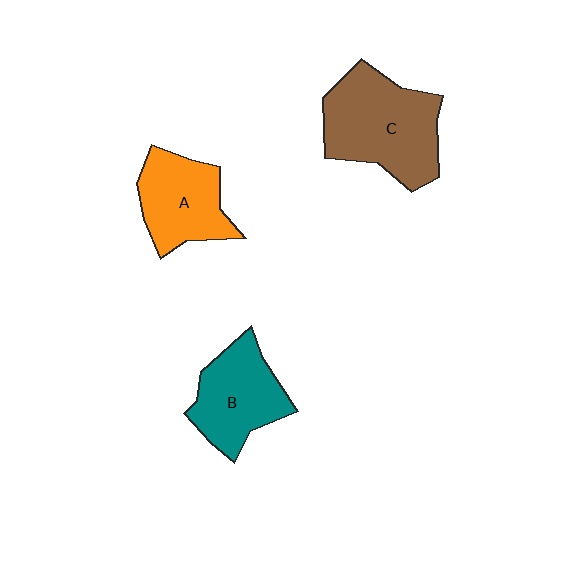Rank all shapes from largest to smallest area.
From largest to smallest: C (brown), B (teal), A (orange).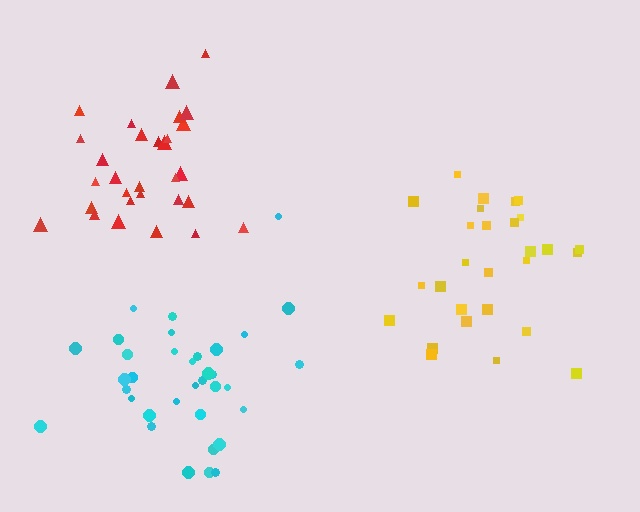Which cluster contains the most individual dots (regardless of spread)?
Cyan (35).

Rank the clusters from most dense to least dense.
red, yellow, cyan.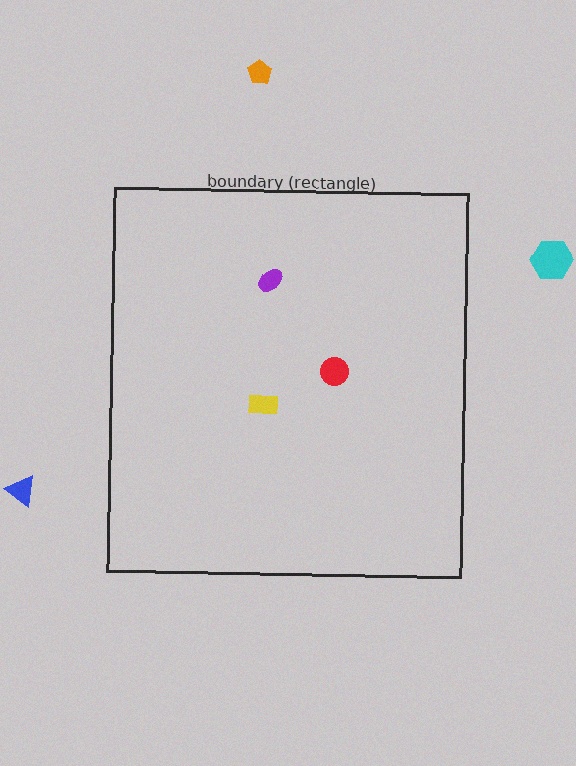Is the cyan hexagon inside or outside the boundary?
Outside.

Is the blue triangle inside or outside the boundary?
Outside.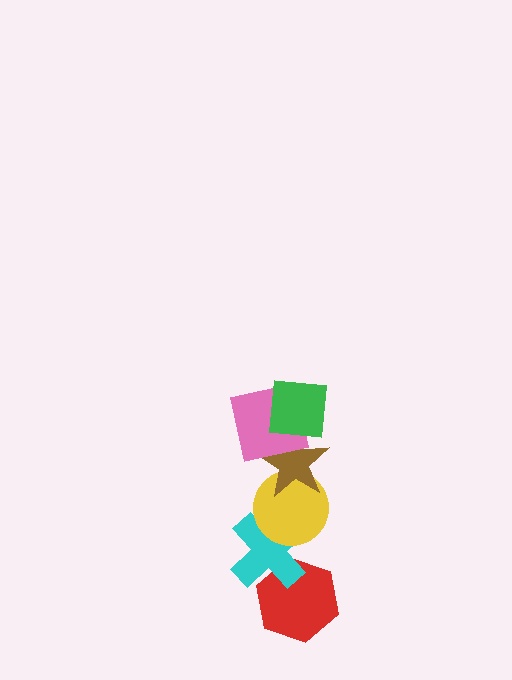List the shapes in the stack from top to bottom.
From top to bottom: the green square, the pink square, the brown star, the yellow circle, the cyan cross, the red hexagon.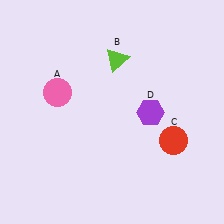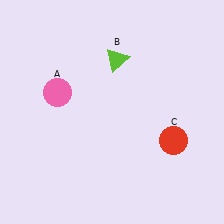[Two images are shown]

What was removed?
The purple hexagon (D) was removed in Image 2.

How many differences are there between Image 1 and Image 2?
There is 1 difference between the two images.